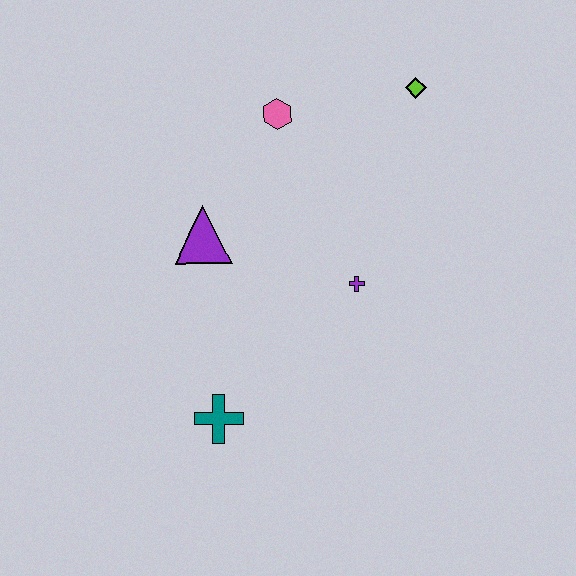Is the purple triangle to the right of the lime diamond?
No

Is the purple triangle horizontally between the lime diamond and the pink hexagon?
No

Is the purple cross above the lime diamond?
No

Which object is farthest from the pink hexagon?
The teal cross is farthest from the pink hexagon.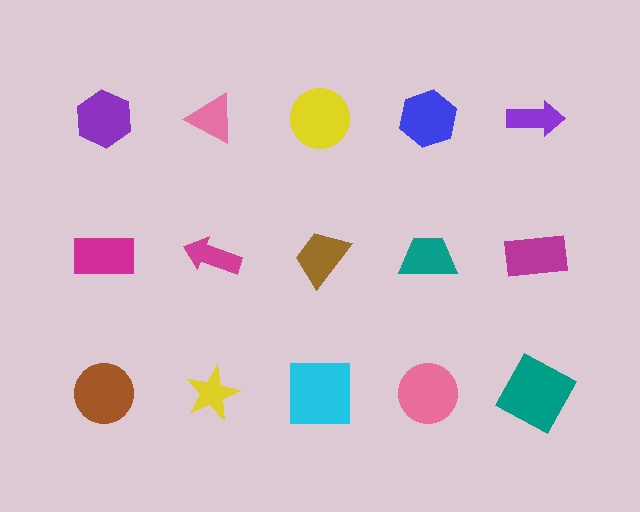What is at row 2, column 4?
A teal trapezoid.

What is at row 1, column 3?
A yellow circle.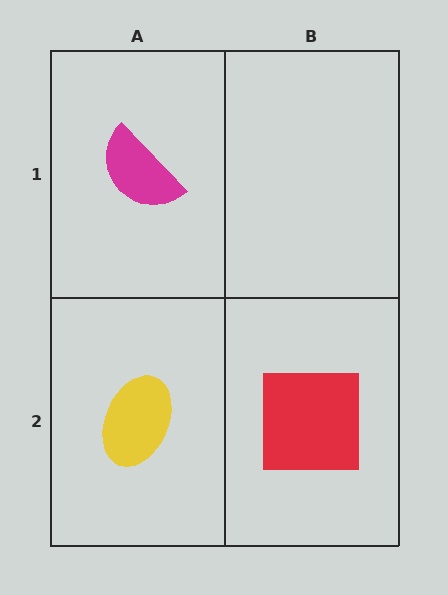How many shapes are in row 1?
1 shape.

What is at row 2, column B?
A red square.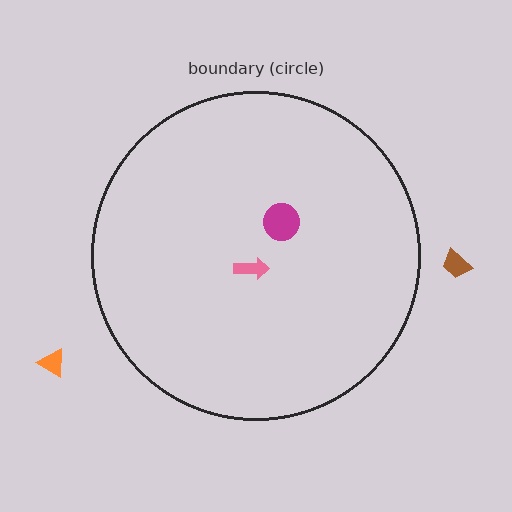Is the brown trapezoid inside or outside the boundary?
Outside.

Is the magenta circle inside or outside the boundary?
Inside.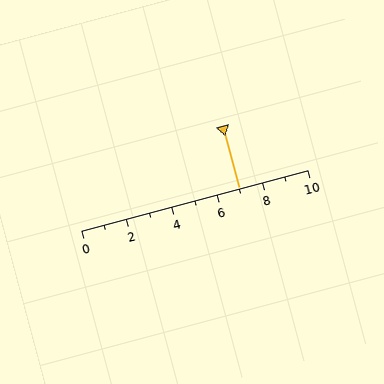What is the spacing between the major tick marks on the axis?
The major ticks are spaced 2 apart.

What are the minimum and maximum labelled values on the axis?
The axis runs from 0 to 10.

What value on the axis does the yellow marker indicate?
The marker indicates approximately 7.